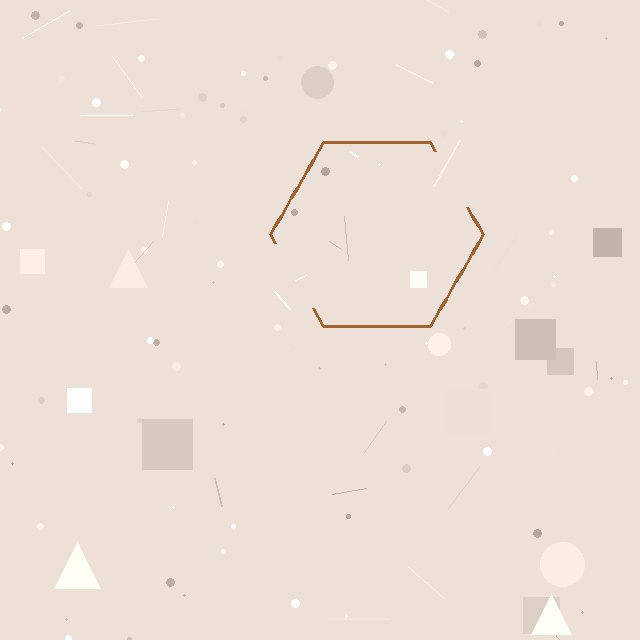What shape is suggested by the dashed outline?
The dashed outline suggests a hexagon.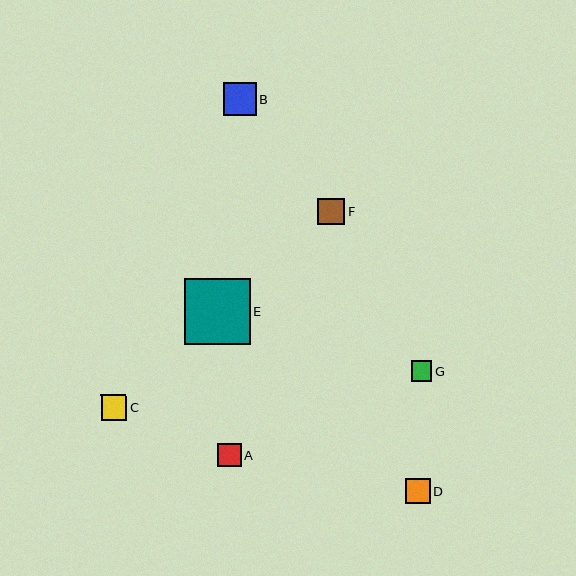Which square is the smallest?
Square G is the smallest with a size of approximately 20 pixels.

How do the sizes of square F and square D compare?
Square F and square D are approximately the same size.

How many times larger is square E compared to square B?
Square E is approximately 2.0 times the size of square B.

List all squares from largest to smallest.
From largest to smallest: E, B, F, C, D, A, G.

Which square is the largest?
Square E is the largest with a size of approximately 65 pixels.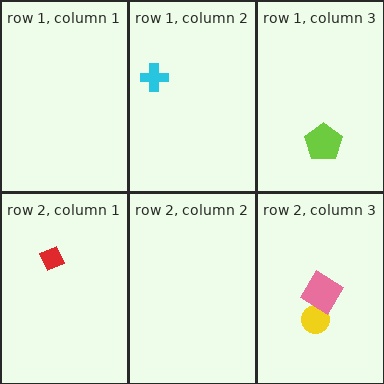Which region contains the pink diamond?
The row 2, column 3 region.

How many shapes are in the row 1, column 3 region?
1.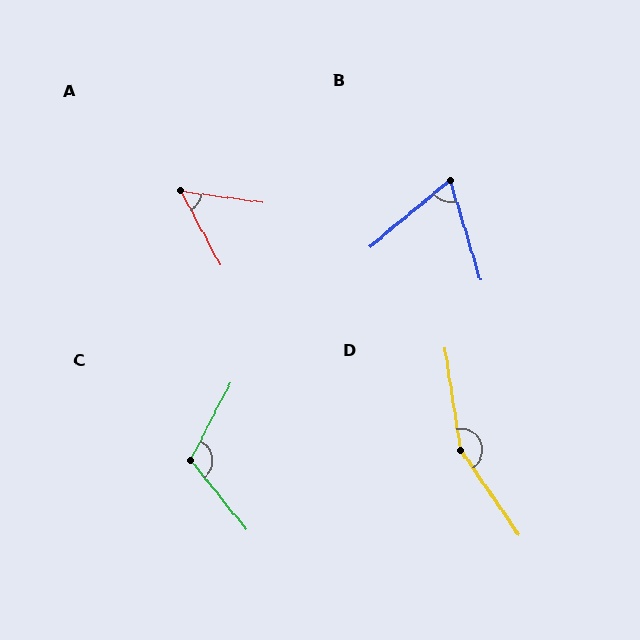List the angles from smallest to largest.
A (54°), B (67°), C (114°), D (154°).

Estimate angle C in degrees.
Approximately 114 degrees.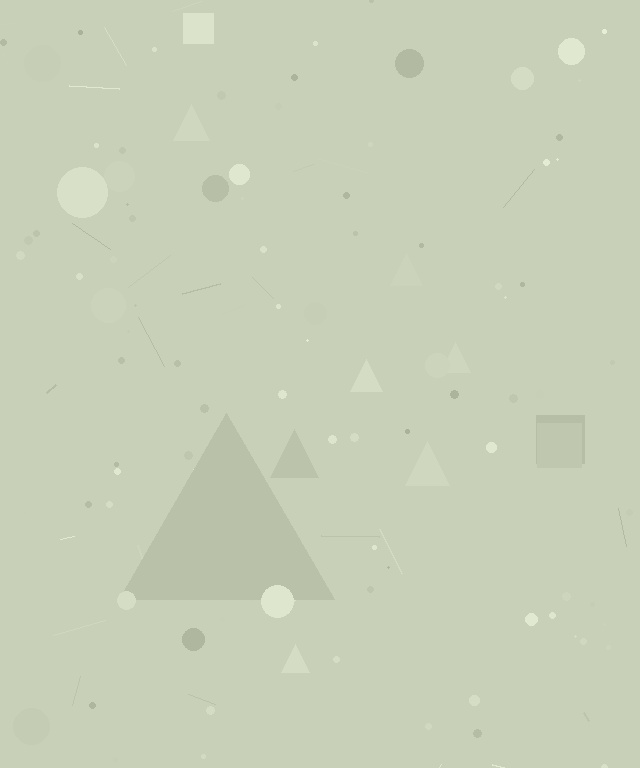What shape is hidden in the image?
A triangle is hidden in the image.